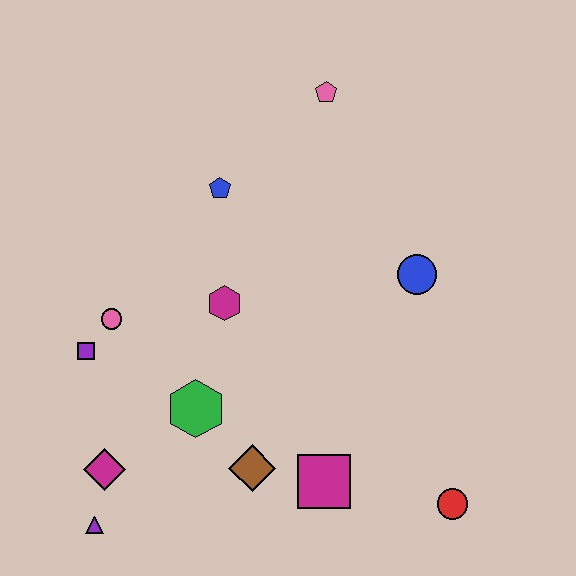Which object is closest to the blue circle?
The magenta hexagon is closest to the blue circle.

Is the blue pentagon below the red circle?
No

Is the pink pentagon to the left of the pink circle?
No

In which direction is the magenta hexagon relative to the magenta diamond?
The magenta hexagon is above the magenta diamond.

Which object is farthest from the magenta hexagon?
The red circle is farthest from the magenta hexagon.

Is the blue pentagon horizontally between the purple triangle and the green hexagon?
No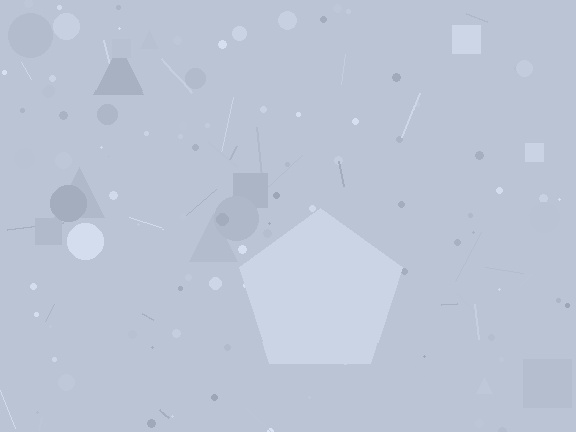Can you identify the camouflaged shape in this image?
The camouflaged shape is a pentagon.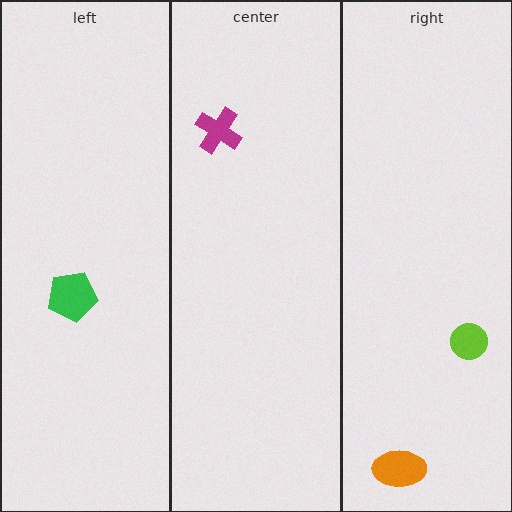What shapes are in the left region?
The green pentagon.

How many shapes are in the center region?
1.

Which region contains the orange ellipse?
The right region.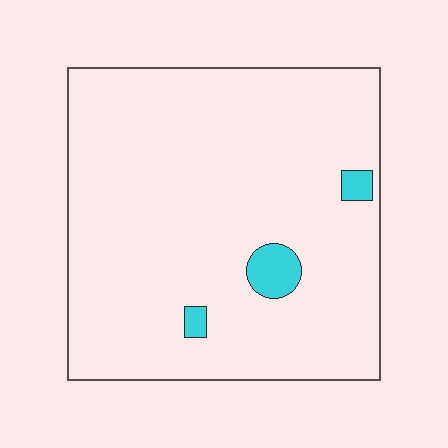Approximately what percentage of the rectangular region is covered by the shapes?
Approximately 5%.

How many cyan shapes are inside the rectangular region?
3.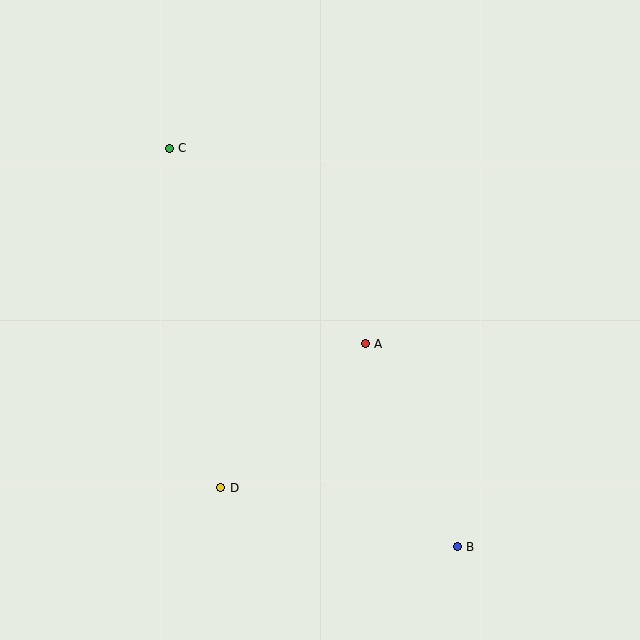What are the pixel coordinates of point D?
Point D is at (221, 488).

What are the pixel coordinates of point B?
Point B is at (457, 547).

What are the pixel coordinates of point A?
Point A is at (365, 344).